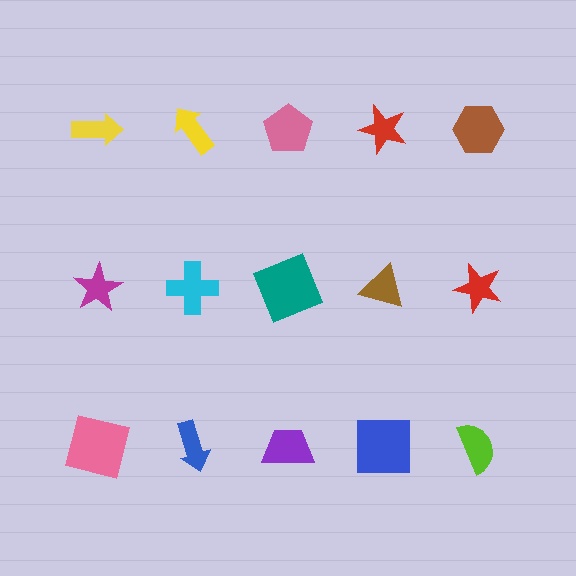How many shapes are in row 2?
5 shapes.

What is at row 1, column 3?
A pink pentagon.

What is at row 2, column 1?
A magenta star.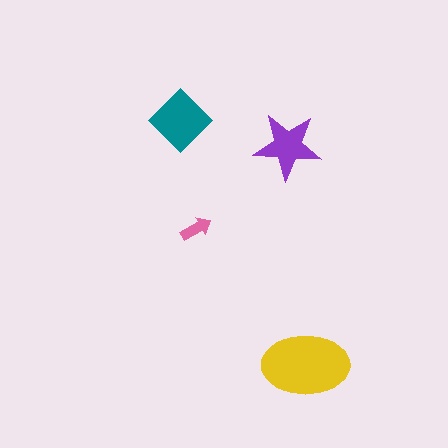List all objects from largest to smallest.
The yellow ellipse, the teal diamond, the purple star, the pink arrow.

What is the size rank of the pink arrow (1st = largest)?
4th.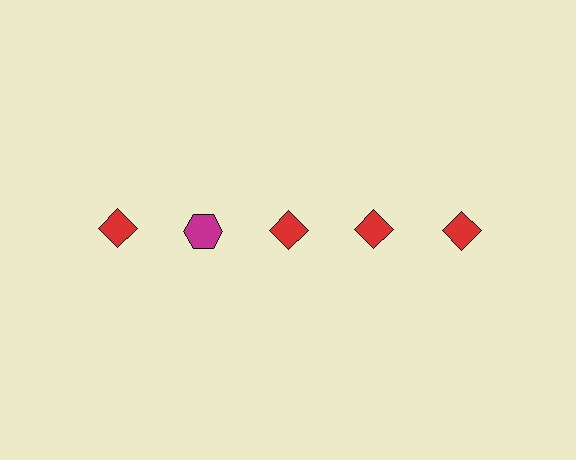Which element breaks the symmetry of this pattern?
The magenta hexagon in the top row, second from left column breaks the symmetry. All other shapes are red diamonds.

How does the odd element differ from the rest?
It differs in both color (magenta instead of red) and shape (hexagon instead of diamond).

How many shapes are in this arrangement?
There are 5 shapes arranged in a grid pattern.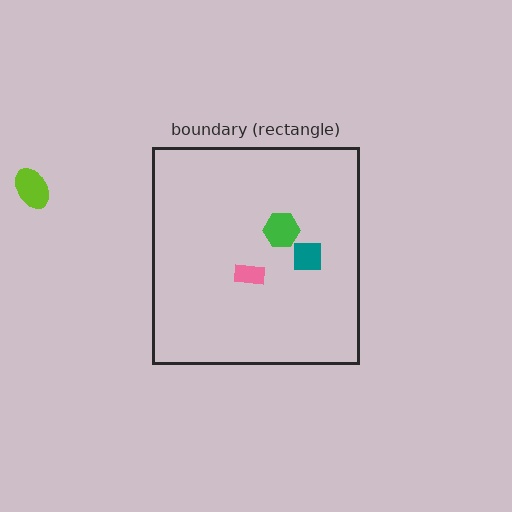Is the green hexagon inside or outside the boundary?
Inside.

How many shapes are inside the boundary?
3 inside, 1 outside.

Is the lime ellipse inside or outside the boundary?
Outside.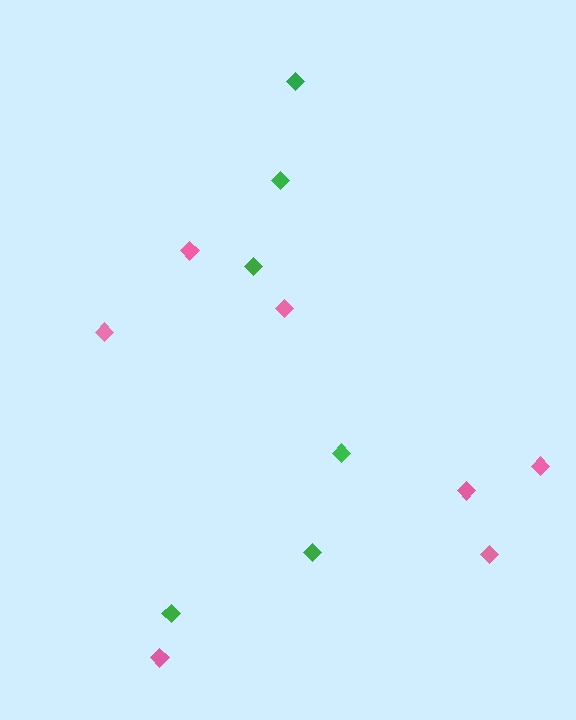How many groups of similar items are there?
There are 2 groups: one group of pink diamonds (7) and one group of green diamonds (6).